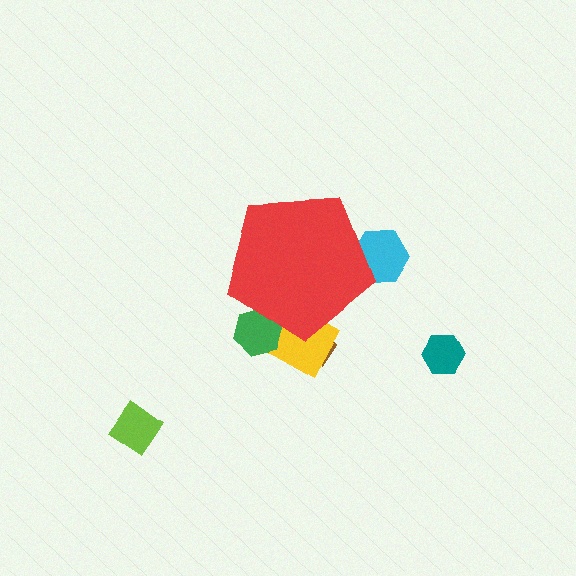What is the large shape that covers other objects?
A red pentagon.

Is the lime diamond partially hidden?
No, the lime diamond is fully visible.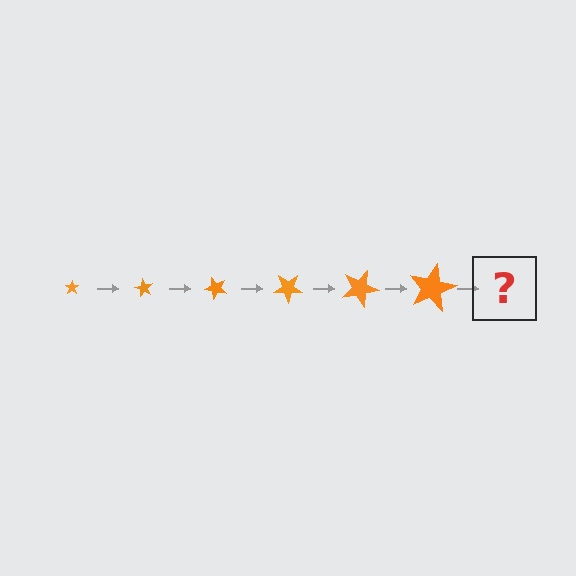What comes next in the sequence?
The next element should be a star, larger than the previous one and rotated 360 degrees from the start.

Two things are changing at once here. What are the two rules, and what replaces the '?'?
The two rules are that the star grows larger each step and it rotates 60 degrees each step. The '?' should be a star, larger than the previous one and rotated 360 degrees from the start.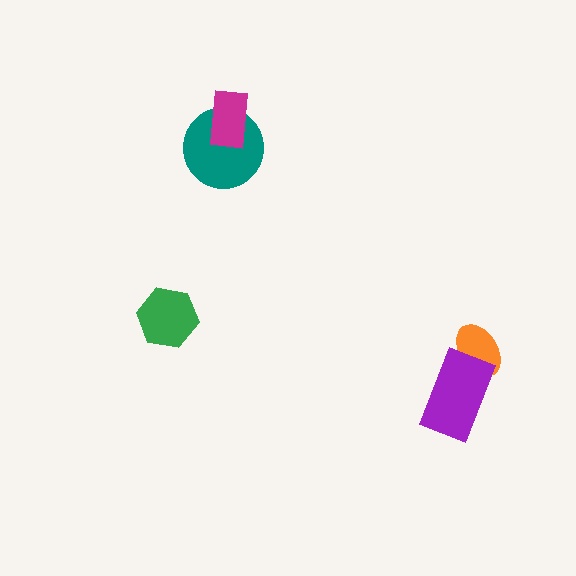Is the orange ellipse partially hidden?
Yes, it is partially covered by another shape.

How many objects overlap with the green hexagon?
0 objects overlap with the green hexagon.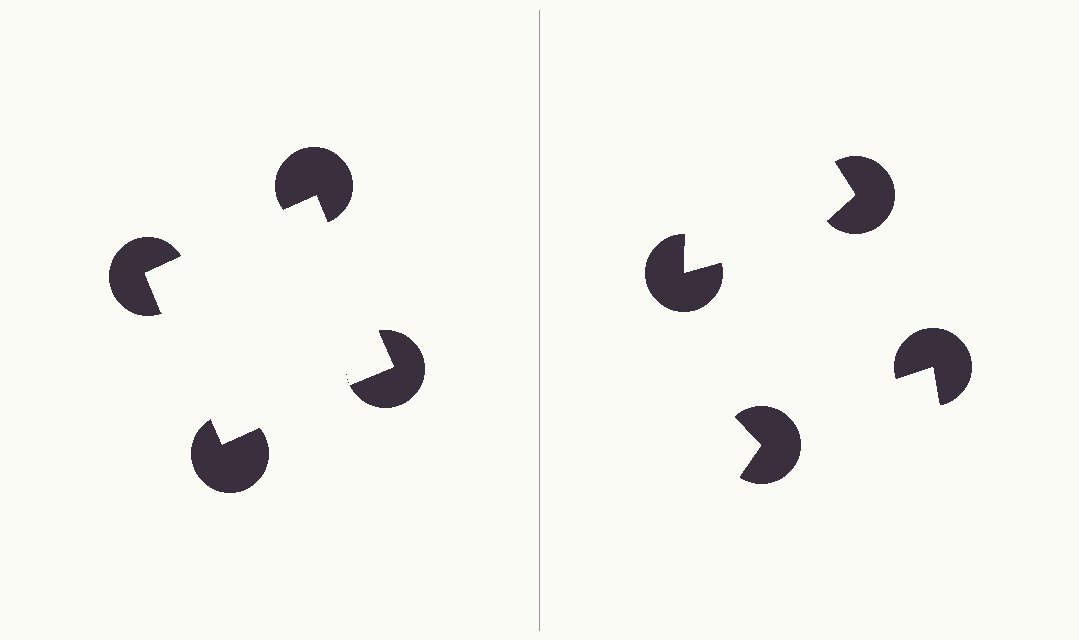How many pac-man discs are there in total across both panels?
8 — 4 on each side.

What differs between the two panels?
The pac-man discs are positioned identically on both sides; only the wedge orientations differ. On the left they align to a square; on the right they are misaligned.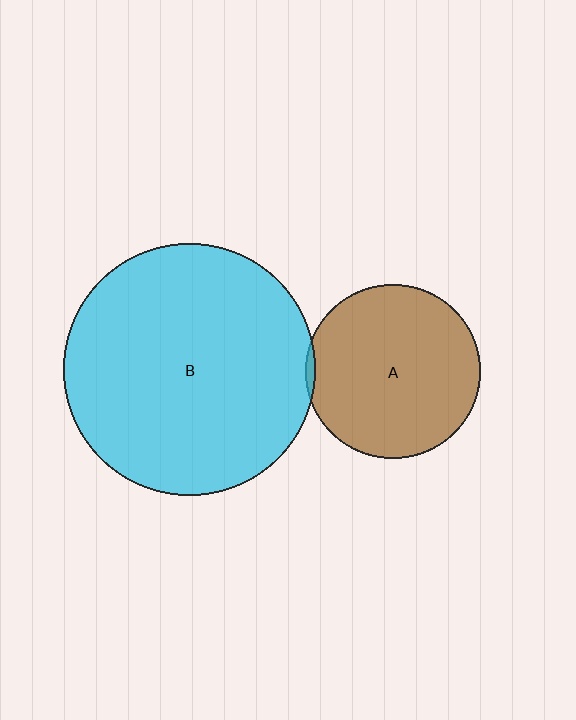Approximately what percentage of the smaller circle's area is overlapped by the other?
Approximately 5%.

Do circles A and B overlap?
Yes.